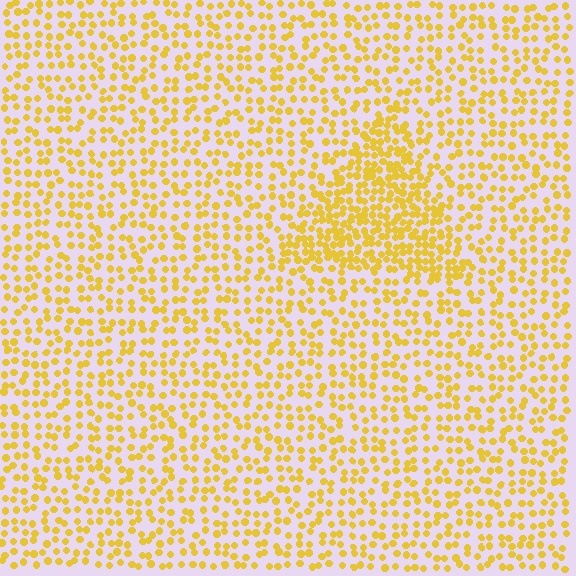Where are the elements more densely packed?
The elements are more densely packed inside the triangle boundary.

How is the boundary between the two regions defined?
The boundary is defined by a change in element density (approximately 2.0x ratio). All elements are the same color, size, and shape.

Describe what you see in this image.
The image contains small yellow elements arranged at two different densities. A triangle-shaped region is visible where the elements are more densely packed than the surrounding area.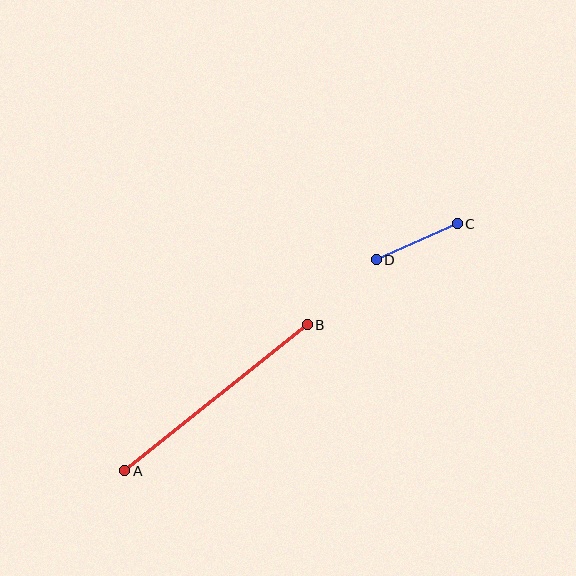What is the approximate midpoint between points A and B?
The midpoint is at approximately (216, 398) pixels.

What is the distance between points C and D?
The distance is approximately 88 pixels.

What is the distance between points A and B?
The distance is approximately 234 pixels.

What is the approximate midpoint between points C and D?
The midpoint is at approximately (417, 242) pixels.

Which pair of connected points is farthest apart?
Points A and B are farthest apart.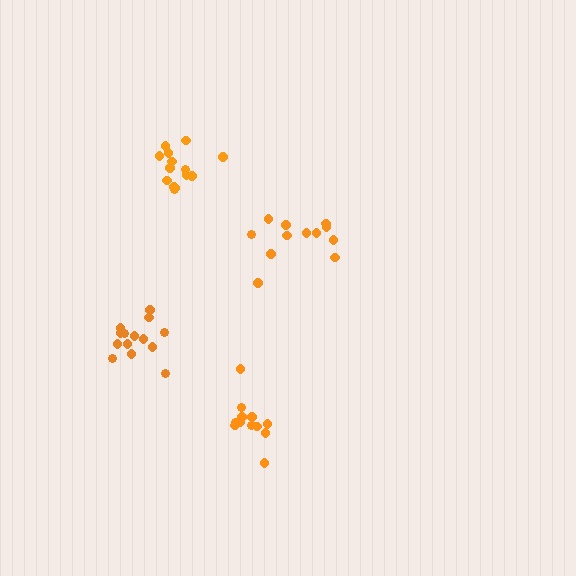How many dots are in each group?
Group 1: 14 dots, Group 2: 12 dots, Group 3: 12 dots, Group 4: 14 dots (52 total).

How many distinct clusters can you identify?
There are 4 distinct clusters.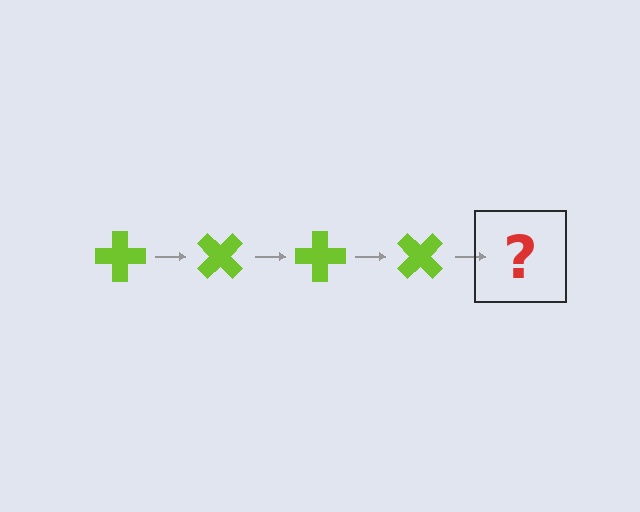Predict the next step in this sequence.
The next step is a lime cross rotated 180 degrees.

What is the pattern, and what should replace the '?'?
The pattern is that the cross rotates 45 degrees each step. The '?' should be a lime cross rotated 180 degrees.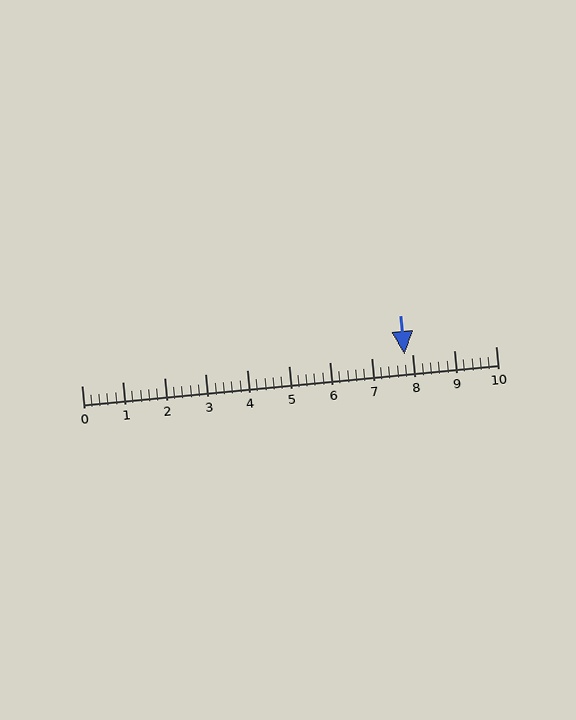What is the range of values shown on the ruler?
The ruler shows values from 0 to 10.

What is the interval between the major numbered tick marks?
The major tick marks are spaced 1 units apart.